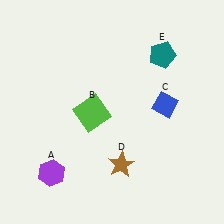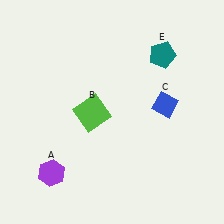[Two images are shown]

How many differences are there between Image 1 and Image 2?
There is 1 difference between the two images.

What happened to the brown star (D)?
The brown star (D) was removed in Image 2. It was in the bottom-right area of Image 1.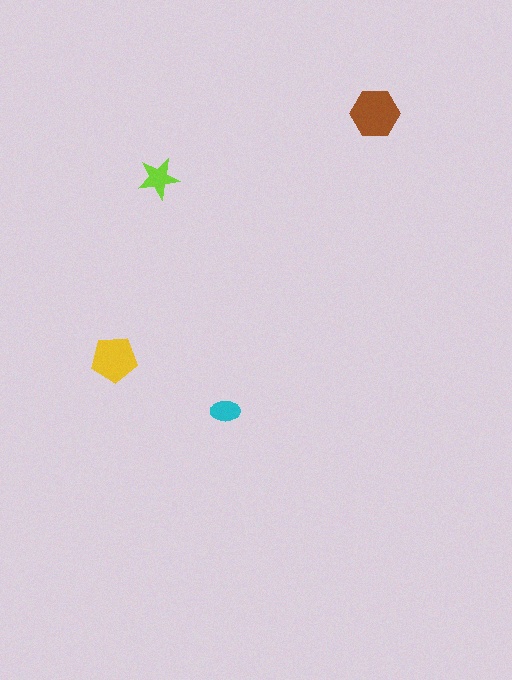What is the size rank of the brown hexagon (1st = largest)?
1st.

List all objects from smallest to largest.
The cyan ellipse, the lime star, the yellow pentagon, the brown hexagon.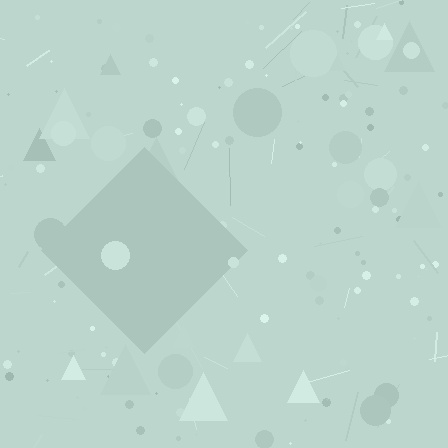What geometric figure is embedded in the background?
A diamond is embedded in the background.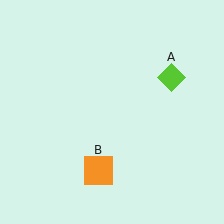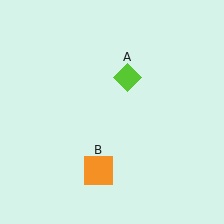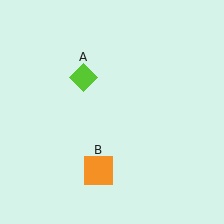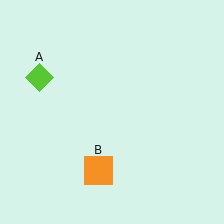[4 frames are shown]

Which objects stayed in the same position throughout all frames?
Orange square (object B) remained stationary.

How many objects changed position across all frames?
1 object changed position: lime diamond (object A).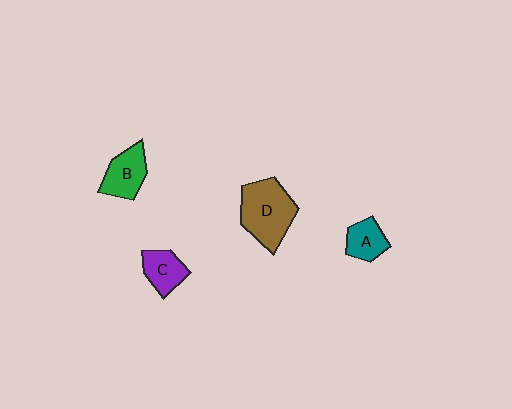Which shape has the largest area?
Shape D (brown).